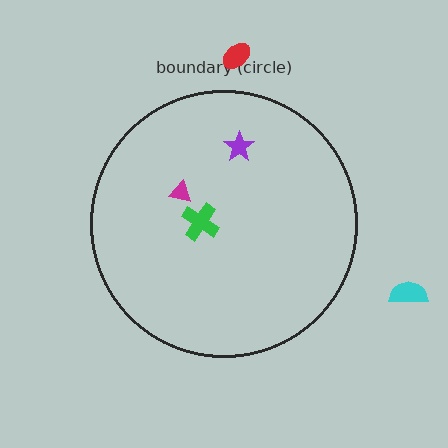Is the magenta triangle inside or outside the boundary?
Inside.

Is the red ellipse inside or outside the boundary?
Outside.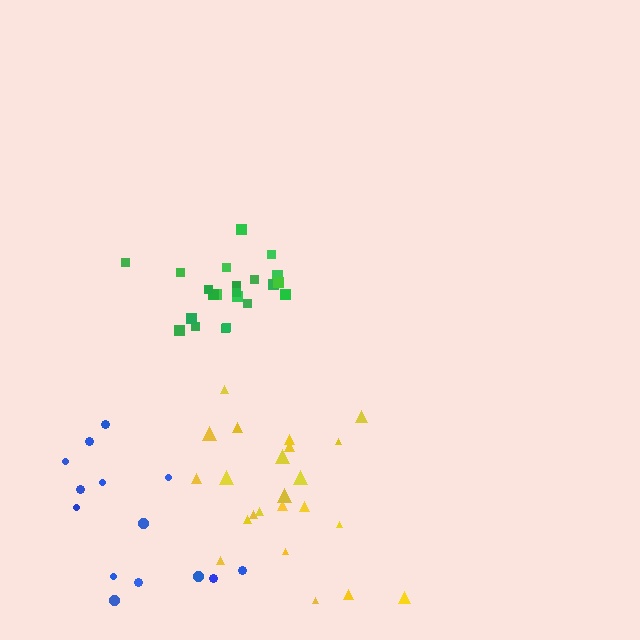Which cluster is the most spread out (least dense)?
Blue.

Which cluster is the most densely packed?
Green.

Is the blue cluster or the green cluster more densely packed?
Green.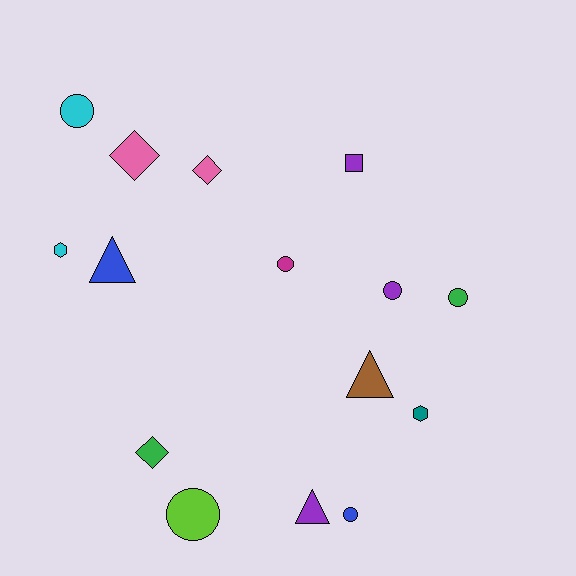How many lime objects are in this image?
There is 1 lime object.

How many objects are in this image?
There are 15 objects.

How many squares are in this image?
There is 1 square.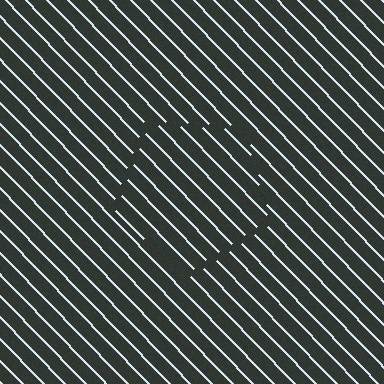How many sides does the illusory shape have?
5 sides — the line-ends trace a pentagon.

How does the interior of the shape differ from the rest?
The interior of the shape contains the same grating, shifted by half a period — the contour is defined by the phase discontinuity where line-ends from the inner and outer gratings abut.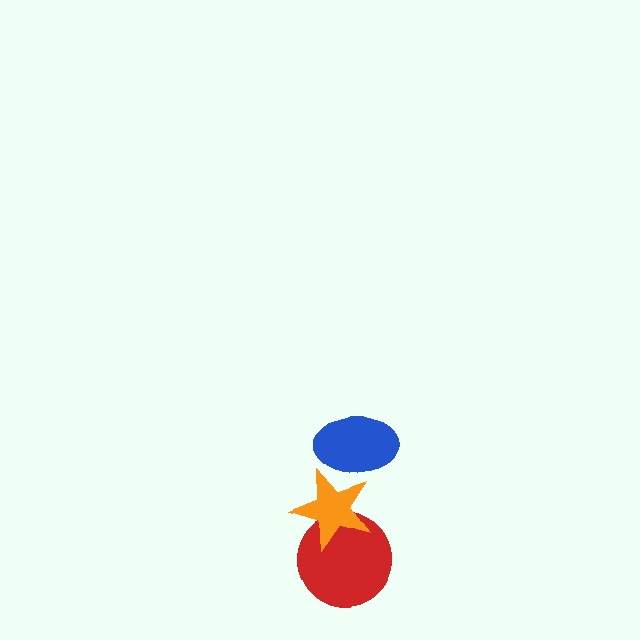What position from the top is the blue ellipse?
The blue ellipse is 1st from the top.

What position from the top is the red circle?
The red circle is 3rd from the top.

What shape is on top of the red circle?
The orange star is on top of the red circle.